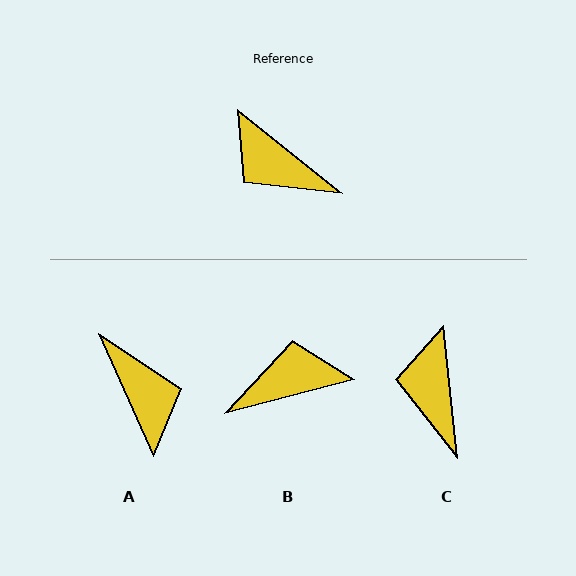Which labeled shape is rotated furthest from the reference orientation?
A, about 153 degrees away.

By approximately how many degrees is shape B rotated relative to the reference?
Approximately 127 degrees clockwise.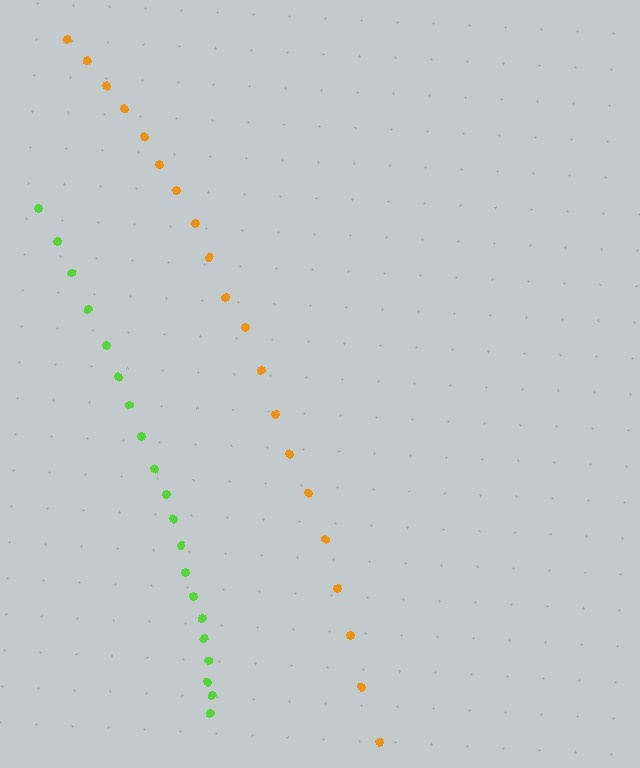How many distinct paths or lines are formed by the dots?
There are 2 distinct paths.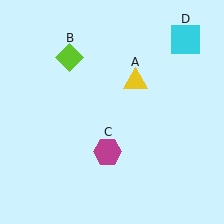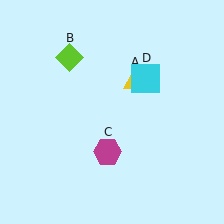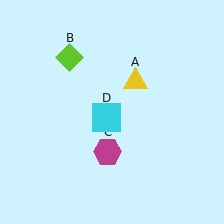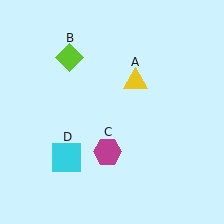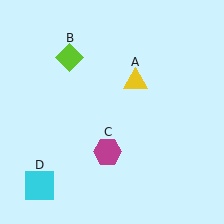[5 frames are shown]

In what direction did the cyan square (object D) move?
The cyan square (object D) moved down and to the left.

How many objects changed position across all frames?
1 object changed position: cyan square (object D).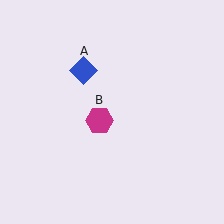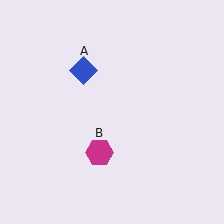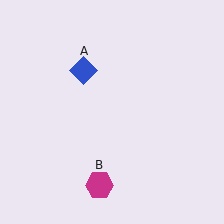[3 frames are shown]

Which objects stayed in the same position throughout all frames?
Blue diamond (object A) remained stationary.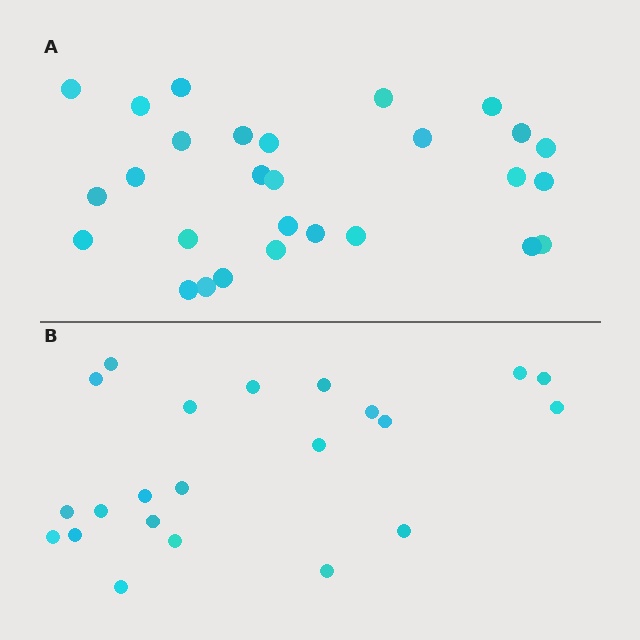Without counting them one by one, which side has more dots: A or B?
Region A (the top region) has more dots.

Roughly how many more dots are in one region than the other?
Region A has about 6 more dots than region B.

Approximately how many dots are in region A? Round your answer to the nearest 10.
About 30 dots. (The exact count is 28, which rounds to 30.)